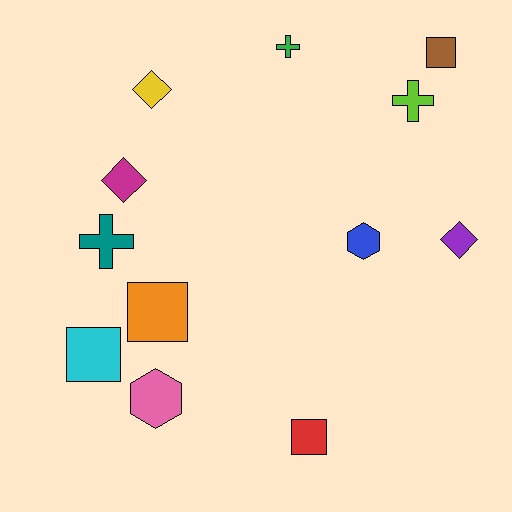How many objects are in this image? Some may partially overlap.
There are 12 objects.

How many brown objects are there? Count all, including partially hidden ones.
There is 1 brown object.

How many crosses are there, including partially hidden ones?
There are 3 crosses.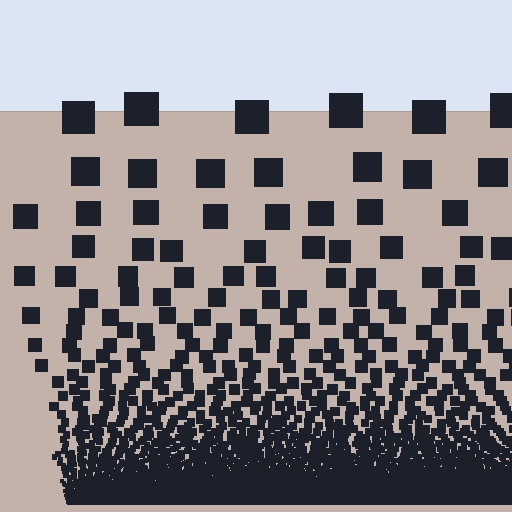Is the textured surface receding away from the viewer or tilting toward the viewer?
The surface appears to tilt toward the viewer. Texture elements get larger and sparser toward the top.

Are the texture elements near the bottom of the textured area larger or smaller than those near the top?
Smaller. The gradient is inverted — elements near the bottom are smaller and denser.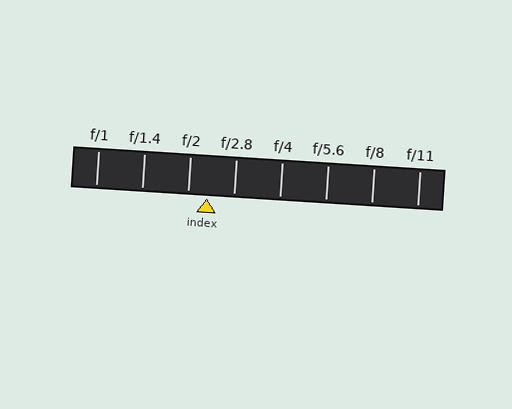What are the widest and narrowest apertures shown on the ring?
The widest aperture shown is f/1 and the narrowest is f/11.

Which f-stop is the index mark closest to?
The index mark is closest to f/2.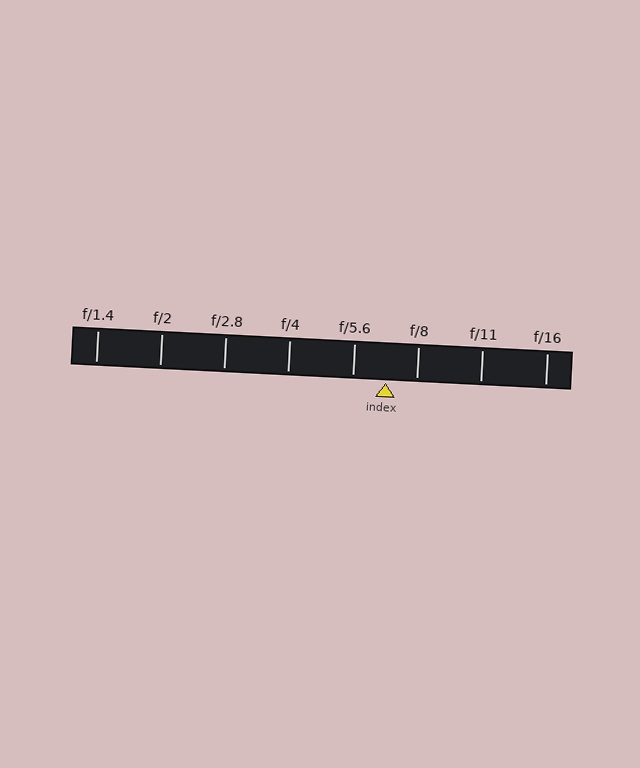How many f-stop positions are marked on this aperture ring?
There are 8 f-stop positions marked.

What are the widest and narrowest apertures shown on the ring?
The widest aperture shown is f/1.4 and the narrowest is f/16.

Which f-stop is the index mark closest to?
The index mark is closest to f/8.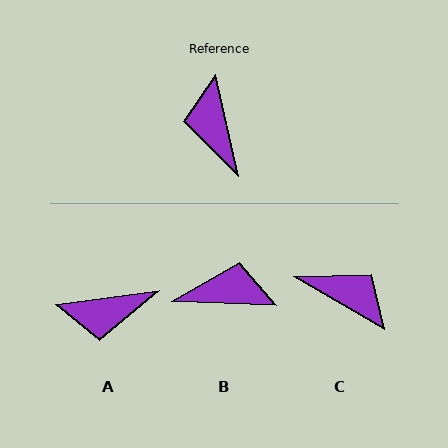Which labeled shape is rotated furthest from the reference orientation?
C, about 133 degrees away.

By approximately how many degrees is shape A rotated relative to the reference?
Approximately 86 degrees counter-clockwise.